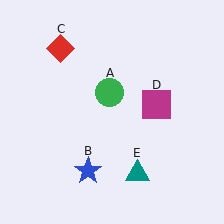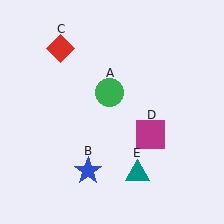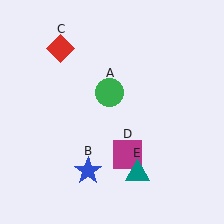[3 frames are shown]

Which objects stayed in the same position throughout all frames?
Green circle (object A) and blue star (object B) and red diamond (object C) and teal triangle (object E) remained stationary.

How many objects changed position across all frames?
1 object changed position: magenta square (object D).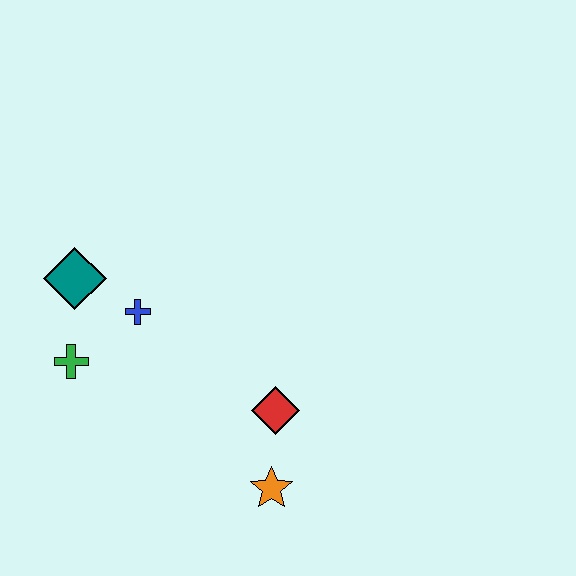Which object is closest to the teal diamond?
The blue cross is closest to the teal diamond.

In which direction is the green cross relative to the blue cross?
The green cross is to the left of the blue cross.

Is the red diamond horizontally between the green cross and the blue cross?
No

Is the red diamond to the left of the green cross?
No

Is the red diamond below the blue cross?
Yes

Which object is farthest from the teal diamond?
The orange star is farthest from the teal diamond.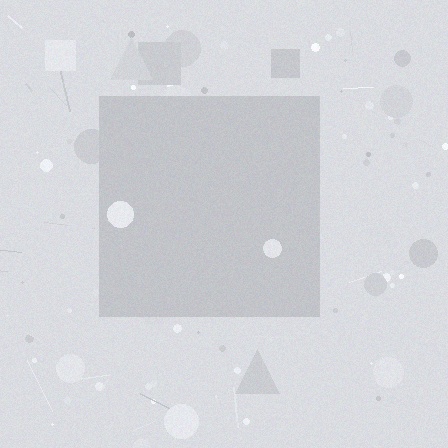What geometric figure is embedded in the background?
A square is embedded in the background.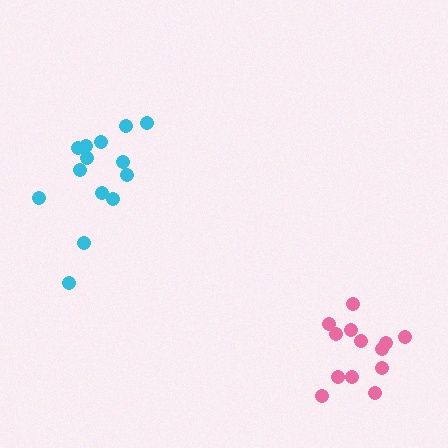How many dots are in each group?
Group 1: 13 dots, Group 2: 14 dots (27 total).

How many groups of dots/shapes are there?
There are 2 groups.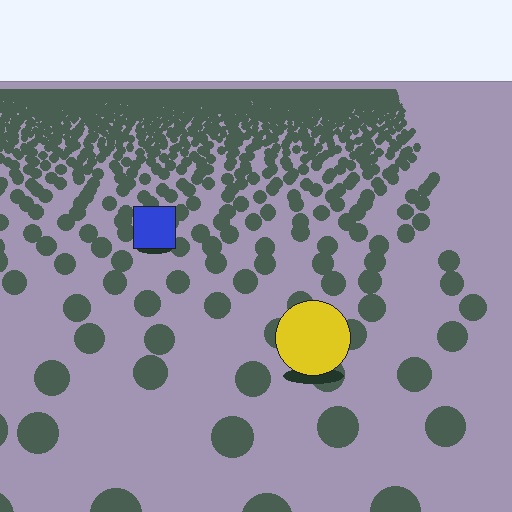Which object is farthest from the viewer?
The blue square is farthest from the viewer. It appears smaller and the ground texture around it is denser.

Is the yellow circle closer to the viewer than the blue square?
Yes. The yellow circle is closer — you can tell from the texture gradient: the ground texture is coarser near it.